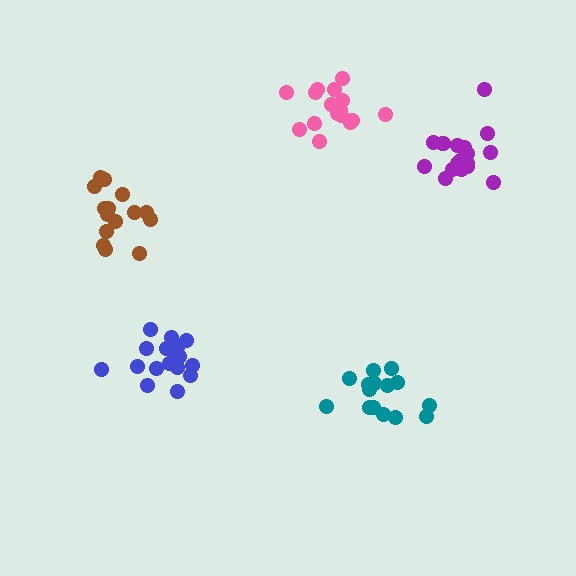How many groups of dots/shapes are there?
There are 5 groups.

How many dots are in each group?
Group 1: 17 dots, Group 2: 15 dots, Group 3: 15 dots, Group 4: 16 dots, Group 5: 18 dots (81 total).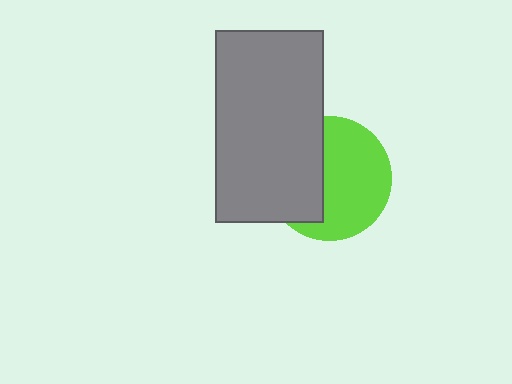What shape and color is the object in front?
The object in front is a gray rectangle.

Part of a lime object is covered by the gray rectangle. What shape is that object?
It is a circle.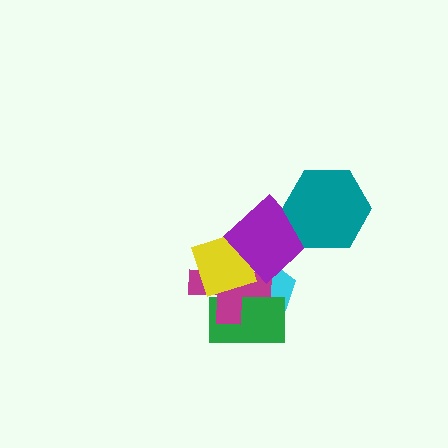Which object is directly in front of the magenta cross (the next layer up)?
The yellow square is directly in front of the magenta cross.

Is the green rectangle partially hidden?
Yes, it is partially covered by another shape.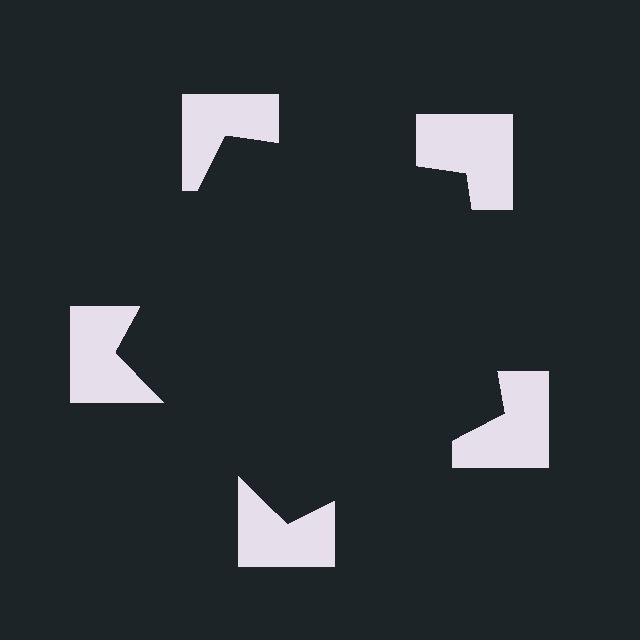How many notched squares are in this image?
There are 5 — one at each vertex of the illusory pentagon.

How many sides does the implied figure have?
5 sides.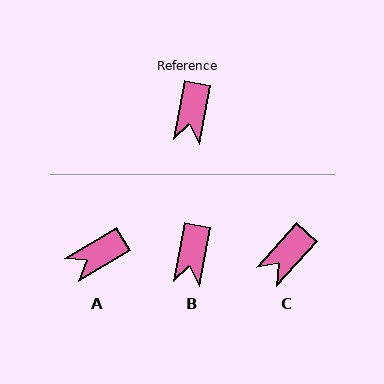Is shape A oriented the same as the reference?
No, it is off by about 48 degrees.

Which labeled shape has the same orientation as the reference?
B.